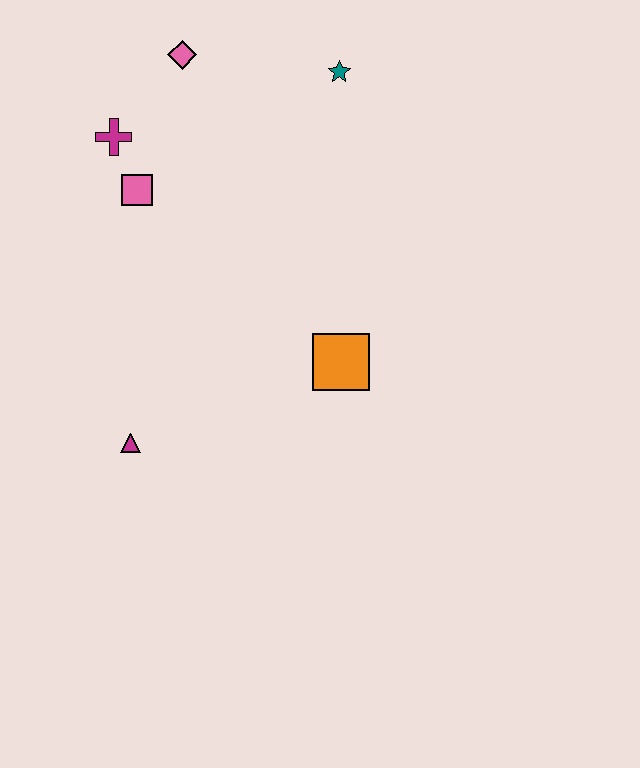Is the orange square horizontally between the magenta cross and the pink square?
No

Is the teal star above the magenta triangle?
Yes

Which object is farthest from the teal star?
The magenta triangle is farthest from the teal star.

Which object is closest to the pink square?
The magenta cross is closest to the pink square.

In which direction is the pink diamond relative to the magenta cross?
The pink diamond is above the magenta cross.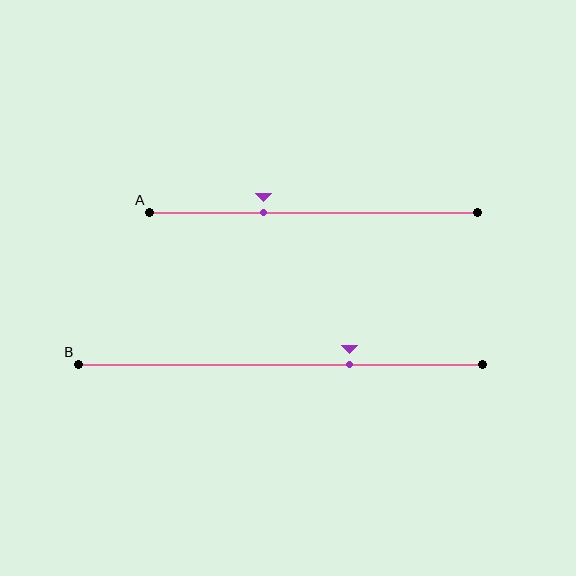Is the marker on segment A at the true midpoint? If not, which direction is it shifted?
No, the marker on segment A is shifted to the left by about 15% of the segment length.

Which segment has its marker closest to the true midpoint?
Segment A has its marker closest to the true midpoint.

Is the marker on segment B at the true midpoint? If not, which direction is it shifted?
No, the marker on segment B is shifted to the right by about 17% of the segment length.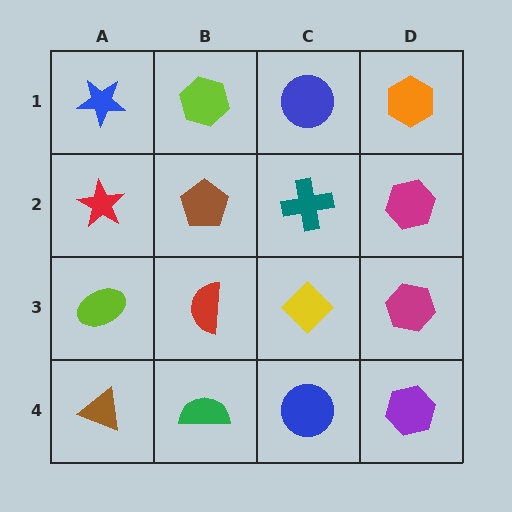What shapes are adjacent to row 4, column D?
A magenta hexagon (row 3, column D), a blue circle (row 4, column C).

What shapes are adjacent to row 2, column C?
A blue circle (row 1, column C), a yellow diamond (row 3, column C), a brown pentagon (row 2, column B), a magenta hexagon (row 2, column D).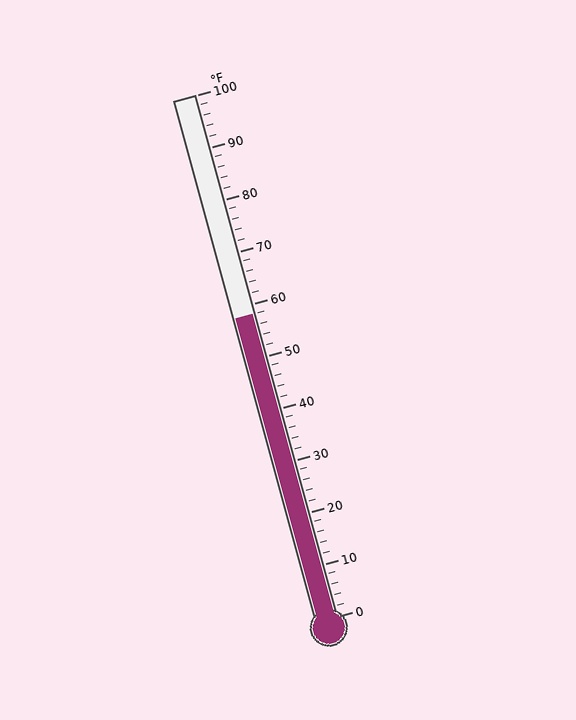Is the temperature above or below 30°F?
The temperature is above 30°F.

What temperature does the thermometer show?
The thermometer shows approximately 58°F.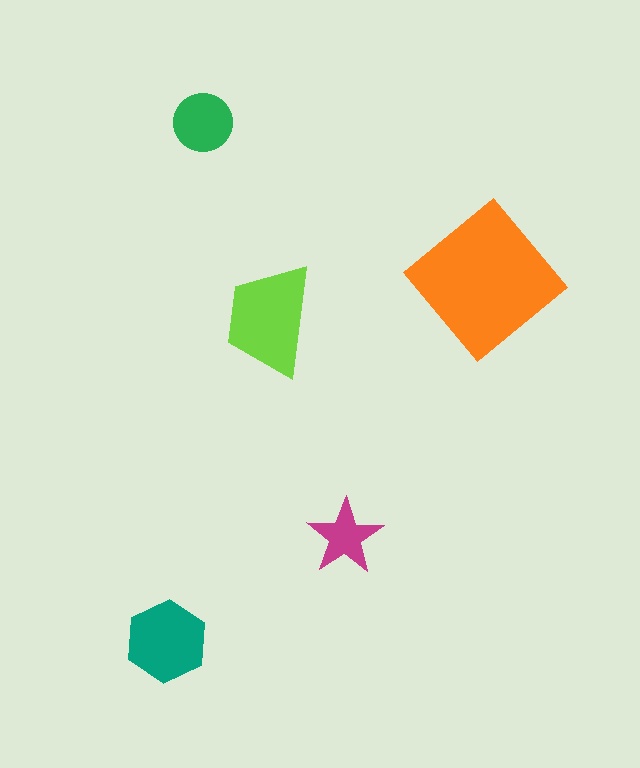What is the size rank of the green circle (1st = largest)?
4th.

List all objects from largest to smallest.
The orange diamond, the lime trapezoid, the teal hexagon, the green circle, the magenta star.